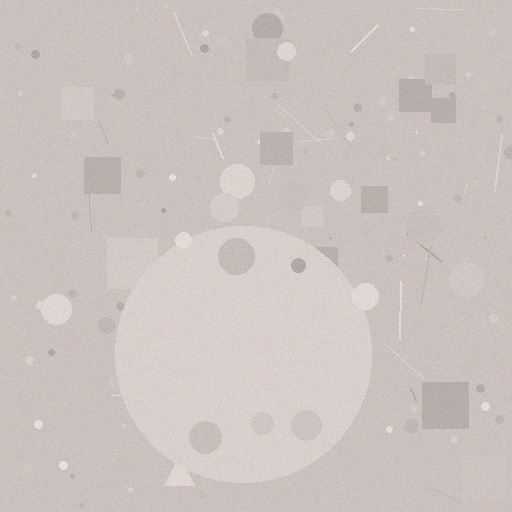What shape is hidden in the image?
A circle is hidden in the image.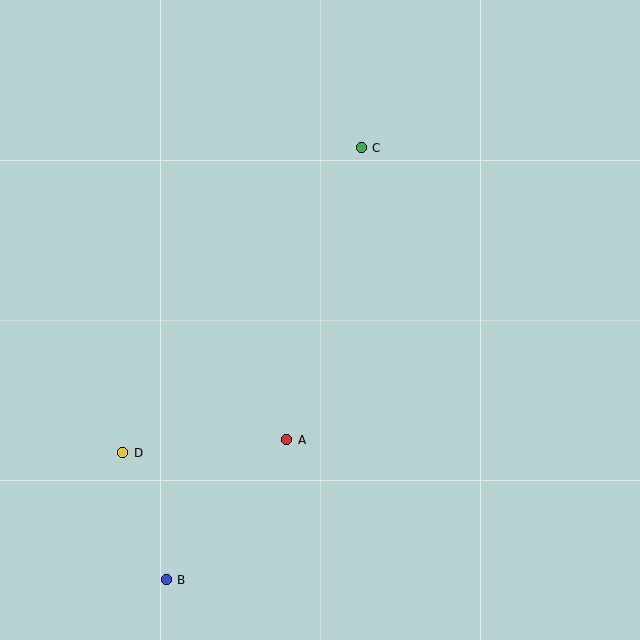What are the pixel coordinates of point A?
Point A is at (287, 440).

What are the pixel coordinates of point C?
Point C is at (361, 148).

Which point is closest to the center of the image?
Point A at (287, 440) is closest to the center.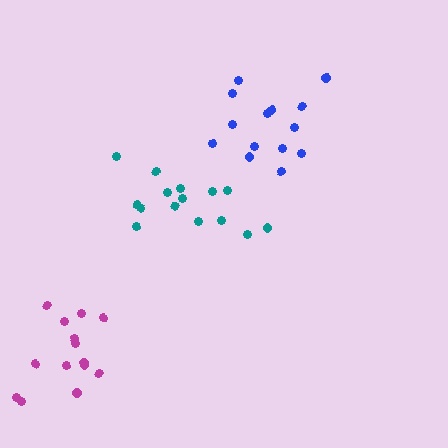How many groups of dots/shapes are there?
There are 3 groups.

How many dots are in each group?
Group 1: 15 dots, Group 2: 14 dots, Group 3: 14 dots (43 total).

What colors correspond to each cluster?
The clusters are colored: teal, magenta, blue.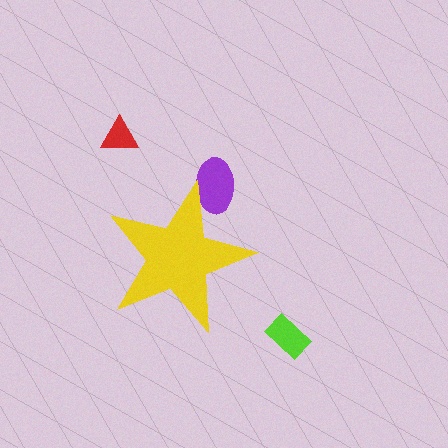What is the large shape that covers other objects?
A yellow star.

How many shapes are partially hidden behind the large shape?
1 shape is partially hidden.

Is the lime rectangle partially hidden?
No, the lime rectangle is fully visible.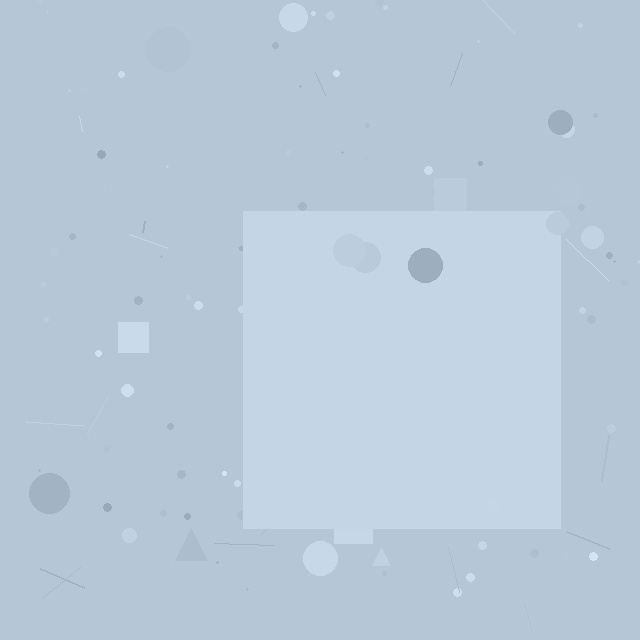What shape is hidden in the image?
A square is hidden in the image.